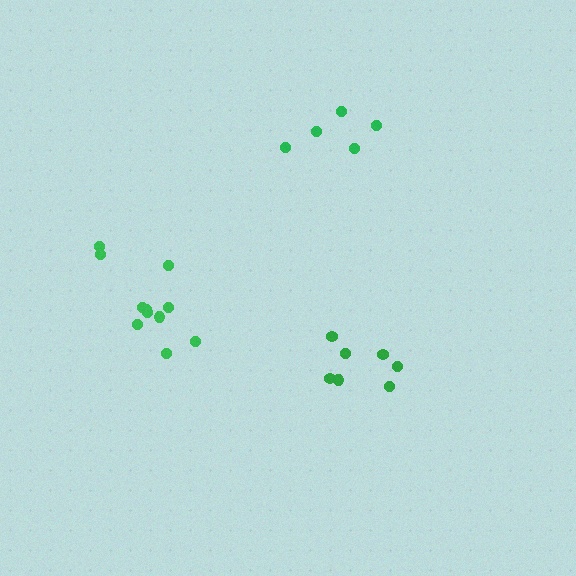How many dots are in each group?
Group 1: 5 dots, Group 2: 11 dots, Group 3: 7 dots (23 total).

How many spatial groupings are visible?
There are 3 spatial groupings.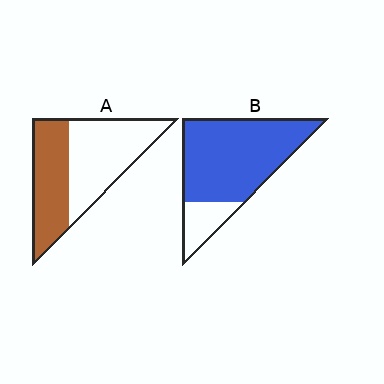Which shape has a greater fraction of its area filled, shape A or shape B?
Shape B.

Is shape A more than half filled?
No.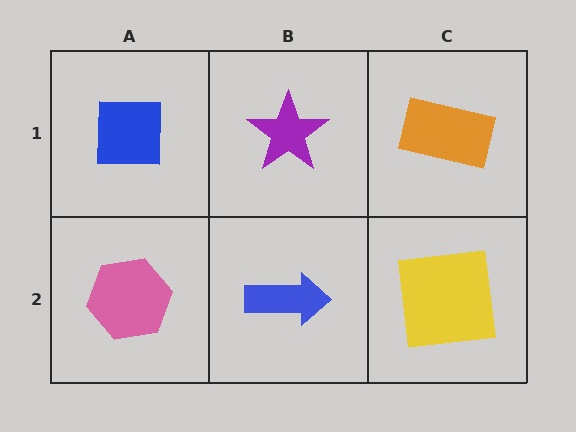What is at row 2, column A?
A pink hexagon.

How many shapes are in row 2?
3 shapes.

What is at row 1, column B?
A purple star.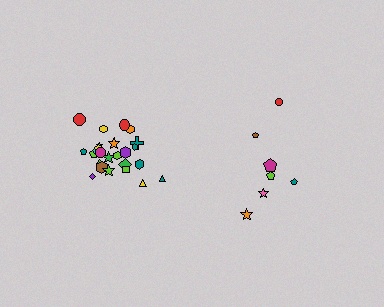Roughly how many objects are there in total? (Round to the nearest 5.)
Roughly 30 objects in total.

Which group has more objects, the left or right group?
The left group.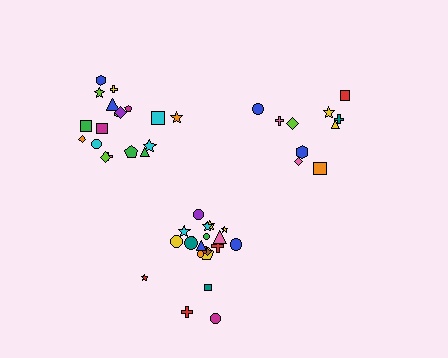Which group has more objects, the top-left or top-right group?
The top-left group.